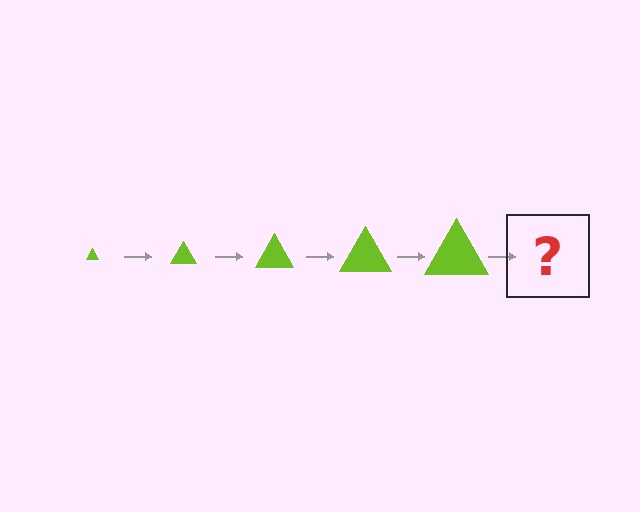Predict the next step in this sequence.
The next step is a lime triangle, larger than the previous one.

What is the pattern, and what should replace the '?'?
The pattern is that the triangle gets progressively larger each step. The '?' should be a lime triangle, larger than the previous one.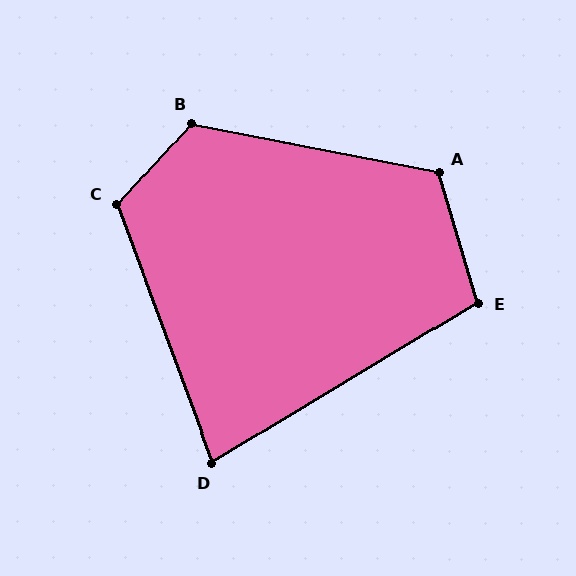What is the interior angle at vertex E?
Approximately 105 degrees (obtuse).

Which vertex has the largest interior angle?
B, at approximately 122 degrees.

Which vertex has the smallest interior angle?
D, at approximately 79 degrees.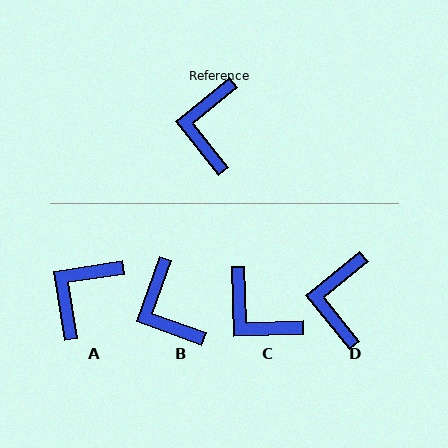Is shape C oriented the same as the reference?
No, it is off by about 53 degrees.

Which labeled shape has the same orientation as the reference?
D.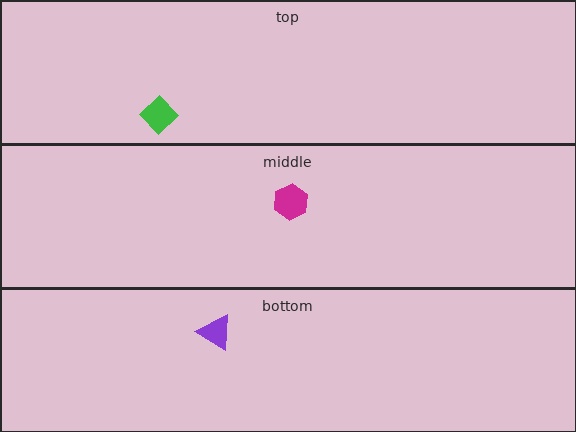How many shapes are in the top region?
1.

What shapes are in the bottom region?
The purple triangle.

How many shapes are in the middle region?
1.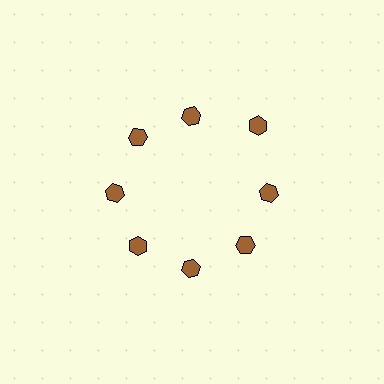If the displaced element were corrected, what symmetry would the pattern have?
It would have 8-fold rotational symmetry — the pattern would map onto itself every 45 degrees.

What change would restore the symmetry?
The symmetry would be restored by moving it inward, back onto the ring so that all 8 hexagons sit at equal angles and equal distance from the center.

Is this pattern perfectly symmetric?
No. The 8 brown hexagons are arranged in a ring, but one element near the 2 o'clock position is pushed outward from the center, breaking the 8-fold rotational symmetry.